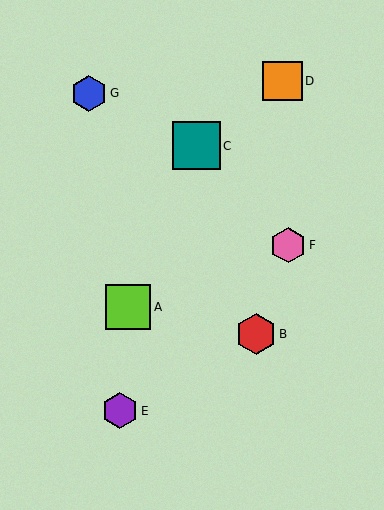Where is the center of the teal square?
The center of the teal square is at (196, 146).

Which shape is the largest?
The teal square (labeled C) is the largest.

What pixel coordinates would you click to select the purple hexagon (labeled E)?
Click at (120, 411) to select the purple hexagon E.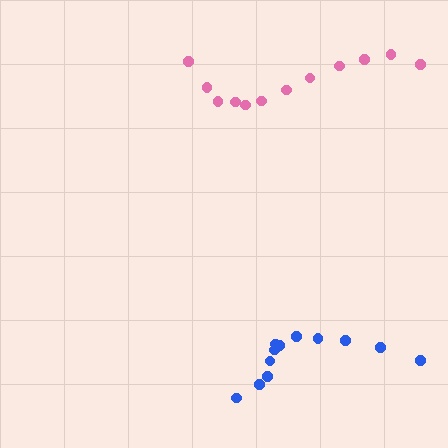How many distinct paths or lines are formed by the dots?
There are 2 distinct paths.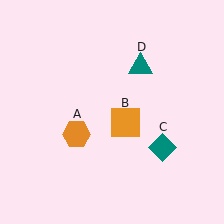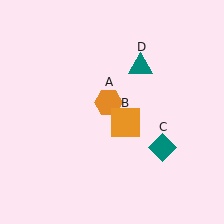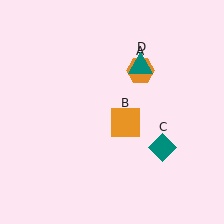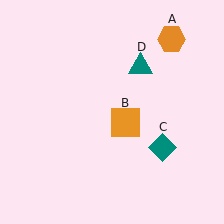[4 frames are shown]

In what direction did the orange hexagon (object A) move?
The orange hexagon (object A) moved up and to the right.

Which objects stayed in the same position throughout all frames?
Orange square (object B) and teal diamond (object C) and teal triangle (object D) remained stationary.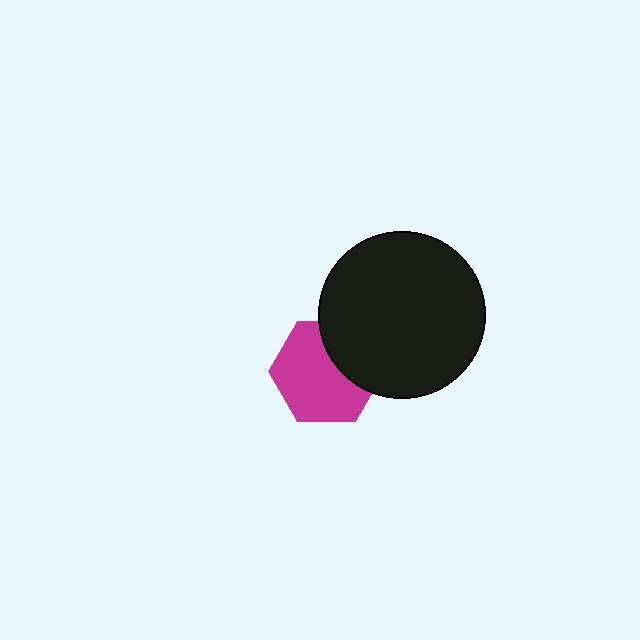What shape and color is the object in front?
The object in front is a black circle.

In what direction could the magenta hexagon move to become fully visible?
The magenta hexagon could move toward the lower-left. That would shift it out from behind the black circle entirely.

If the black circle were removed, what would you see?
You would see the complete magenta hexagon.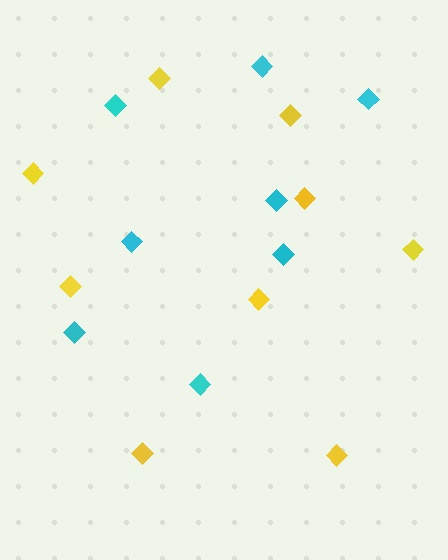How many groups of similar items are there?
There are 2 groups: one group of cyan diamonds (8) and one group of yellow diamonds (9).